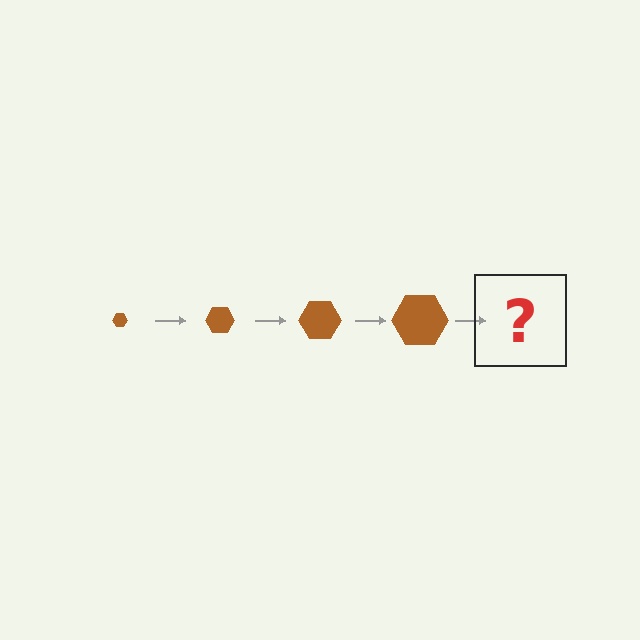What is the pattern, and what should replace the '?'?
The pattern is that the hexagon gets progressively larger each step. The '?' should be a brown hexagon, larger than the previous one.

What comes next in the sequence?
The next element should be a brown hexagon, larger than the previous one.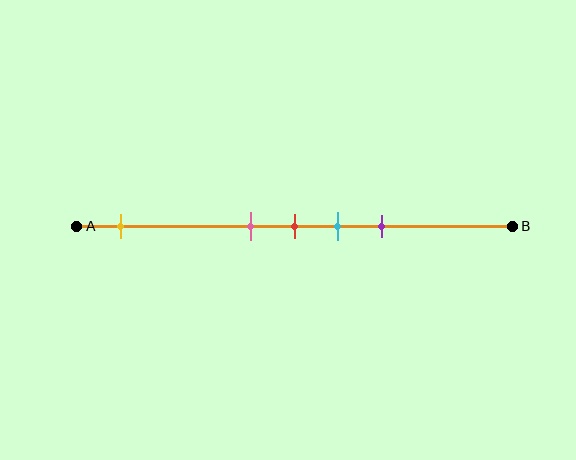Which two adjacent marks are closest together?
The pink and red marks are the closest adjacent pair.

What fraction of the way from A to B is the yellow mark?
The yellow mark is approximately 10% (0.1) of the way from A to B.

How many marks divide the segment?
There are 5 marks dividing the segment.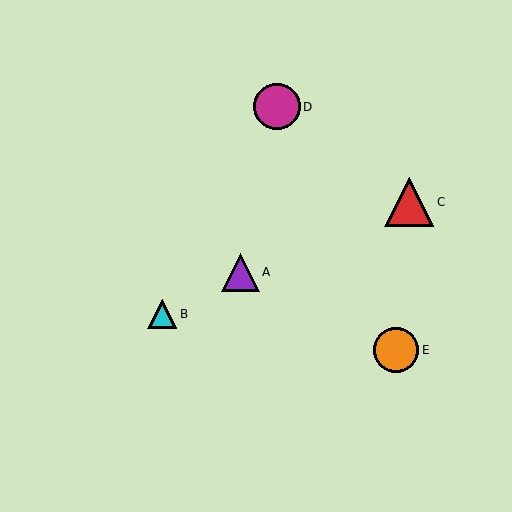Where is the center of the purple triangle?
The center of the purple triangle is at (240, 272).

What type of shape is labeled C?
Shape C is a red triangle.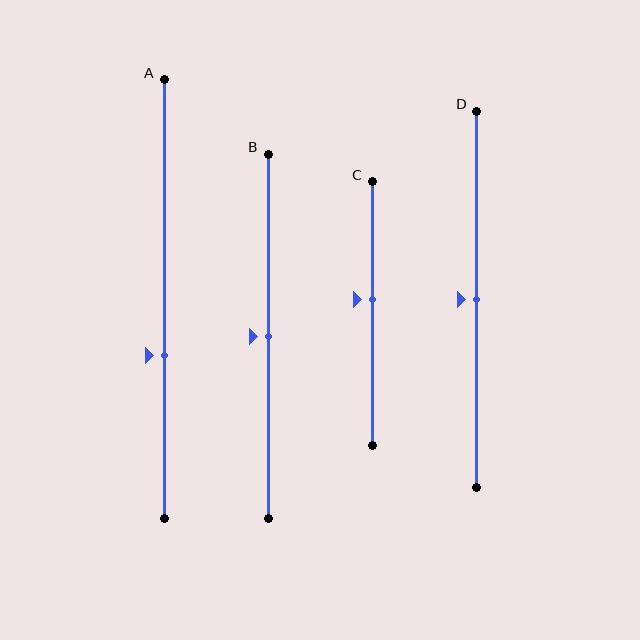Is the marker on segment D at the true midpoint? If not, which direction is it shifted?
Yes, the marker on segment D is at the true midpoint.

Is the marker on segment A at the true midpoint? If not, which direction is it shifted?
No, the marker on segment A is shifted downward by about 13% of the segment length.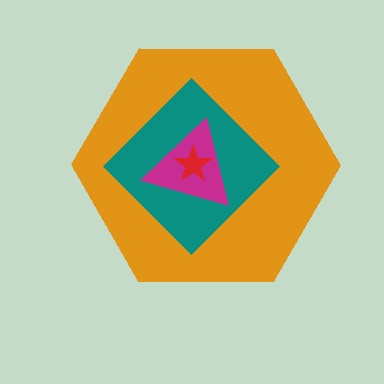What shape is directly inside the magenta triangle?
The red star.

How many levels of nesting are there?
4.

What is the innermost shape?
The red star.